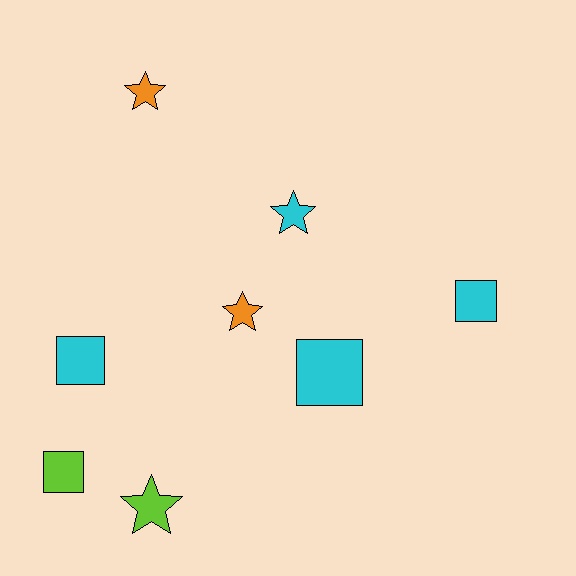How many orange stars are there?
There are 2 orange stars.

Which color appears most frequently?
Cyan, with 4 objects.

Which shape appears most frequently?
Square, with 4 objects.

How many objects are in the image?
There are 8 objects.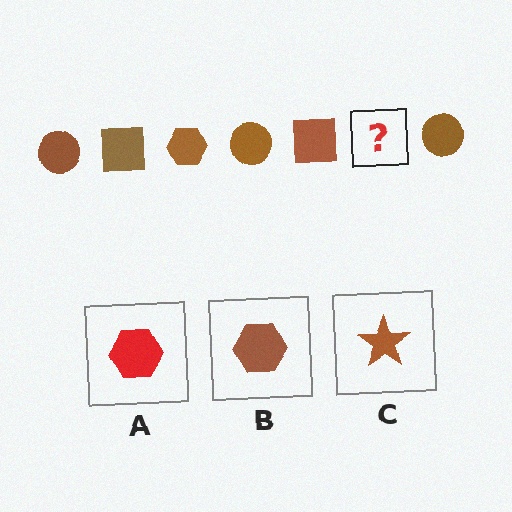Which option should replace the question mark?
Option B.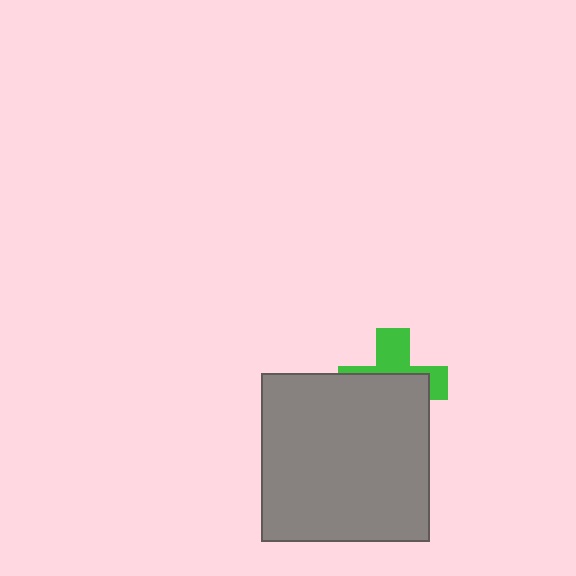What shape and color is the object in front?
The object in front is a gray square.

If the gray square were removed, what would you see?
You would see the complete green cross.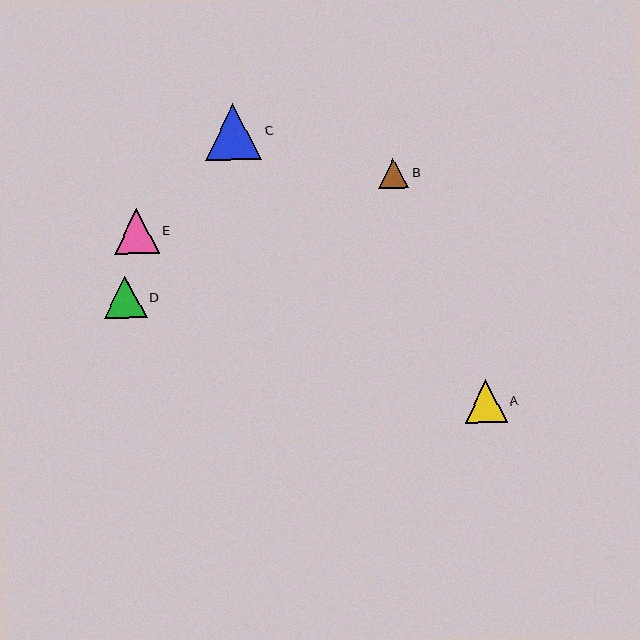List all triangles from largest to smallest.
From largest to smallest: C, E, D, A, B.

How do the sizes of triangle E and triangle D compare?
Triangle E and triangle D are approximately the same size.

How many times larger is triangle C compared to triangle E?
Triangle C is approximately 1.2 times the size of triangle E.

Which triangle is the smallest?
Triangle B is the smallest with a size of approximately 30 pixels.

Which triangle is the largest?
Triangle C is the largest with a size of approximately 56 pixels.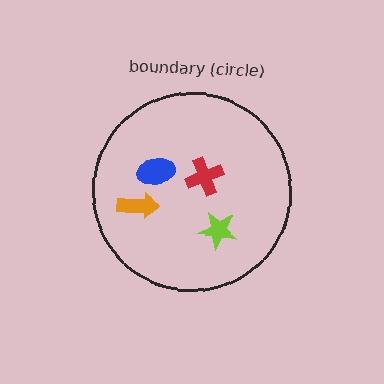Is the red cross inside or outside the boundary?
Inside.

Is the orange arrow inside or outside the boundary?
Inside.